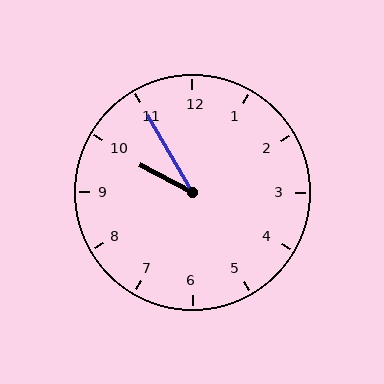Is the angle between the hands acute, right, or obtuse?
It is acute.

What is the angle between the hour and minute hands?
Approximately 32 degrees.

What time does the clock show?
9:55.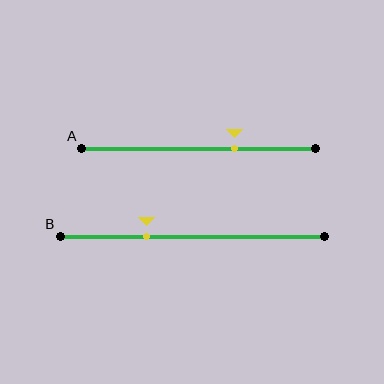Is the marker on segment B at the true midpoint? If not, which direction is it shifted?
No, the marker on segment B is shifted to the left by about 17% of the segment length.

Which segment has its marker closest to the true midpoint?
Segment A has its marker closest to the true midpoint.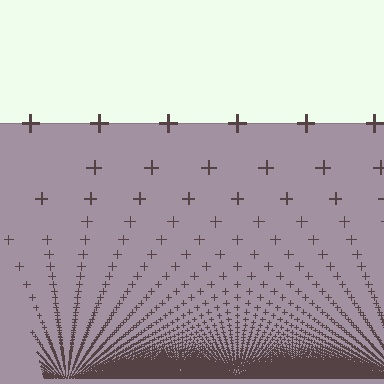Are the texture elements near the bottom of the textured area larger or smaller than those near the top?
Smaller. The gradient is inverted — elements near the bottom are smaller and denser.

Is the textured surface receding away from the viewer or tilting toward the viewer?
The surface appears to tilt toward the viewer. Texture elements get larger and sparser toward the top.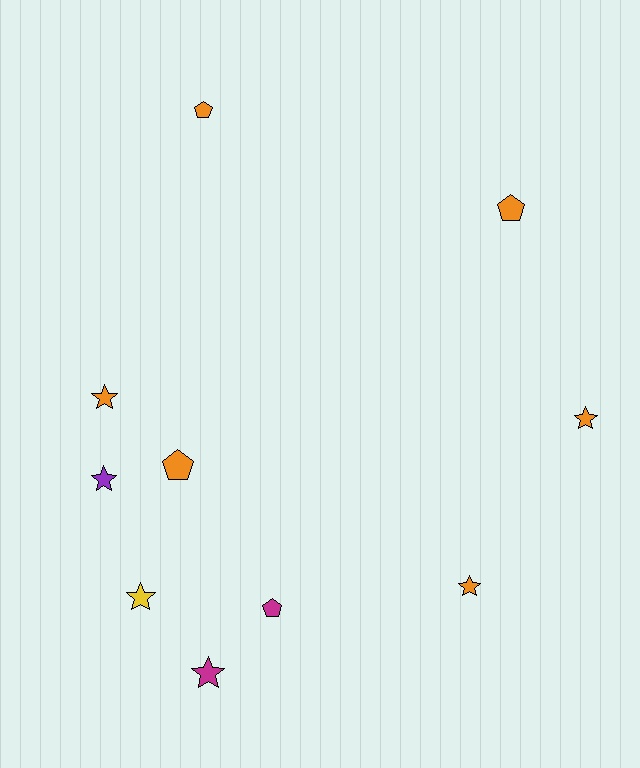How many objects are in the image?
There are 10 objects.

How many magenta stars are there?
There is 1 magenta star.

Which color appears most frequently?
Orange, with 6 objects.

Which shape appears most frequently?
Star, with 6 objects.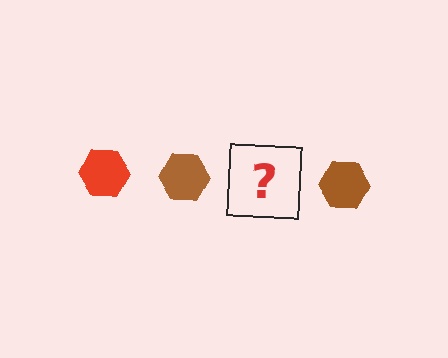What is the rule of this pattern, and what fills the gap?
The rule is that the pattern cycles through red, brown hexagons. The gap should be filled with a red hexagon.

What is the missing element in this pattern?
The missing element is a red hexagon.